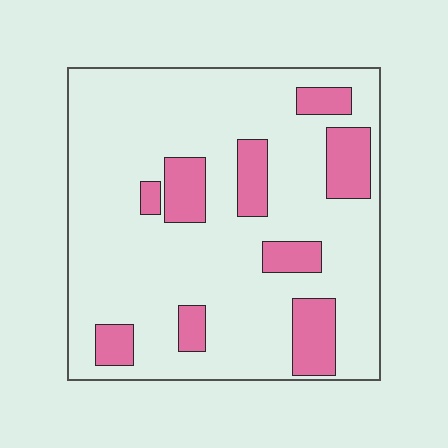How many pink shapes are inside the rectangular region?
9.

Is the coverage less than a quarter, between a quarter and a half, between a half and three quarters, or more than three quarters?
Less than a quarter.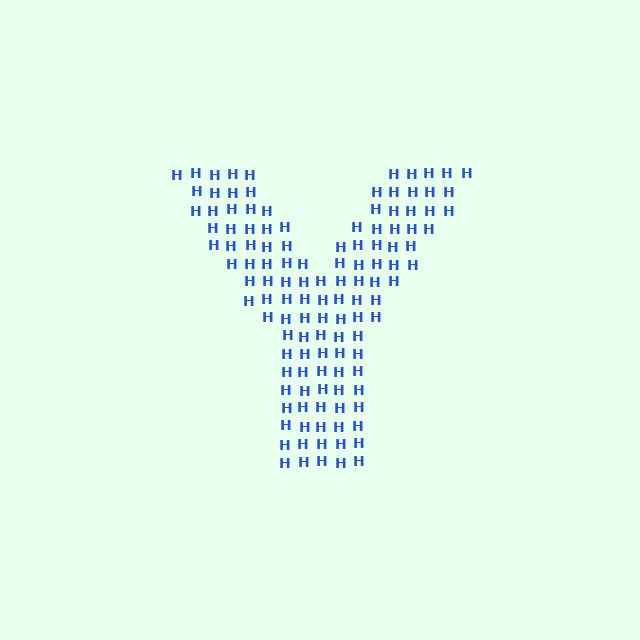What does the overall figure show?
The overall figure shows the letter Y.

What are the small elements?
The small elements are letter H's.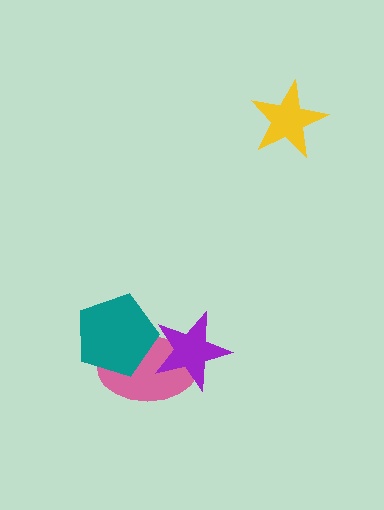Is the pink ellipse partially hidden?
Yes, it is partially covered by another shape.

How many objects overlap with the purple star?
2 objects overlap with the purple star.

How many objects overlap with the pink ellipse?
2 objects overlap with the pink ellipse.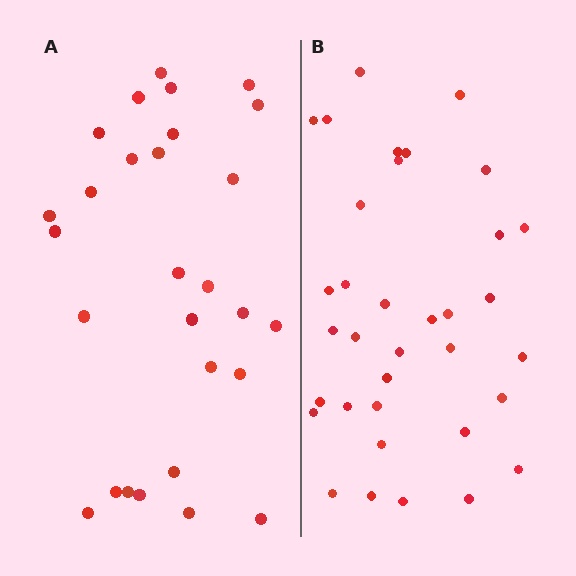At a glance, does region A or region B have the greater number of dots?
Region B (the right region) has more dots.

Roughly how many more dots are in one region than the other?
Region B has roughly 8 or so more dots than region A.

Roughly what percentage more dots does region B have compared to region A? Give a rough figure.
About 25% more.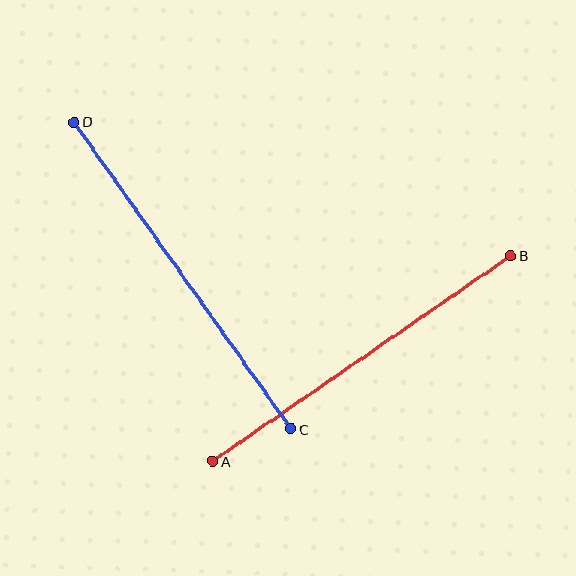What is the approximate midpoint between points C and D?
The midpoint is at approximately (183, 276) pixels.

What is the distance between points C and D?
The distance is approximately 376 pixels.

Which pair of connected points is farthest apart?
Points C and D are farthest apart.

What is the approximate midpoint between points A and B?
The midpoint is at approximately (362, 359) pixels.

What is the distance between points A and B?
The distance is approximately 362 pixels.